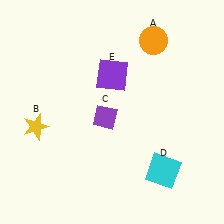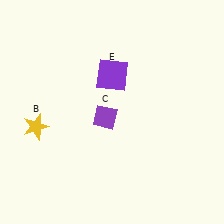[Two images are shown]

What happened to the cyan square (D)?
The cyan square (D) was removed in Image 2. It was in the bottom-right area of Image 1.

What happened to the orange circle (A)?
The orange circle (A) was removed in Image 2. It was in the top-right area of Image 1.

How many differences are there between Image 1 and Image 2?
There are 2 differences between the two images.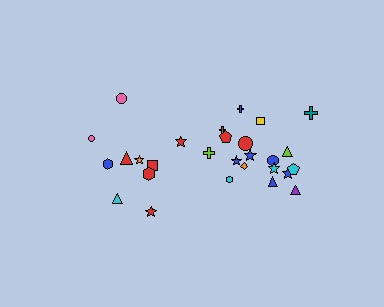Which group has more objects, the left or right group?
The right group.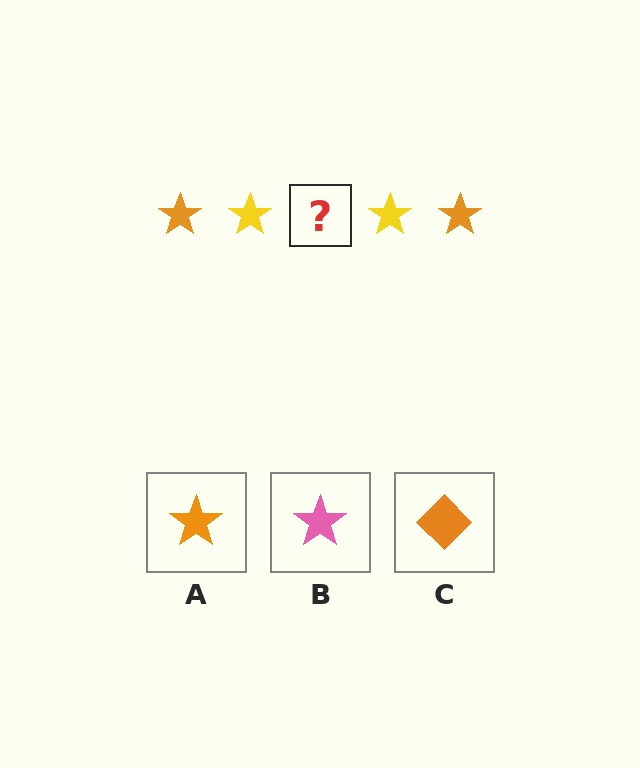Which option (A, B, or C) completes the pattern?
A.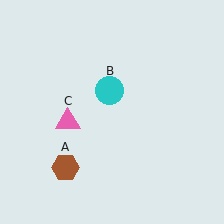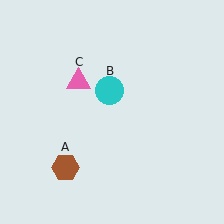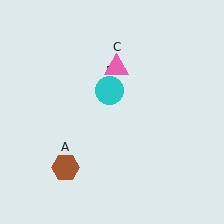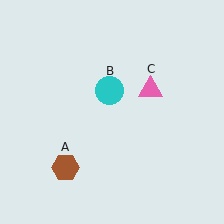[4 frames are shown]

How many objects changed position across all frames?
1 object changed position: pink triangle (object C).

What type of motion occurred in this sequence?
The pink triangle (object C) rotated clockwise around the center of the scene.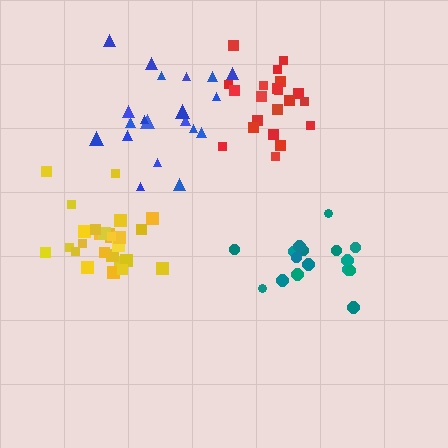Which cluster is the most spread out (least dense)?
Blue.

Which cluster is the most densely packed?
Yellow.